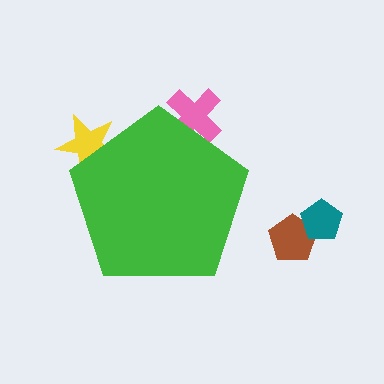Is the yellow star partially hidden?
Yes, the yellow star is partially hidden behind the green pentagon.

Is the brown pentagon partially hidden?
No, the brown pentagon is fully visible.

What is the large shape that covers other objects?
A green pentagon.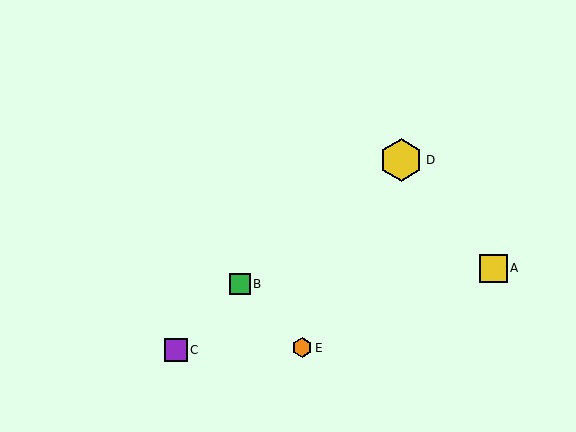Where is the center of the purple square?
The center of the purple square is at (176, 350).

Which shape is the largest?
The yellow hexagon (labeled D) is the largest.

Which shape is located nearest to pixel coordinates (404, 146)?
The yellow hexagon (labeled D) at (401, 160) is nearest to that location.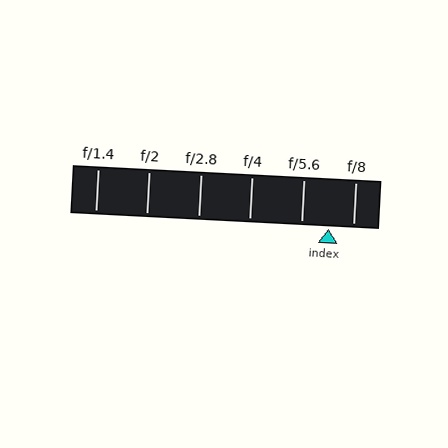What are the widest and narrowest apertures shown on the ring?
The widest aperture shown is f/1.4 and the narrowest is f/8.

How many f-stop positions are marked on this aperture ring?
There are 6 f-stop positions marked.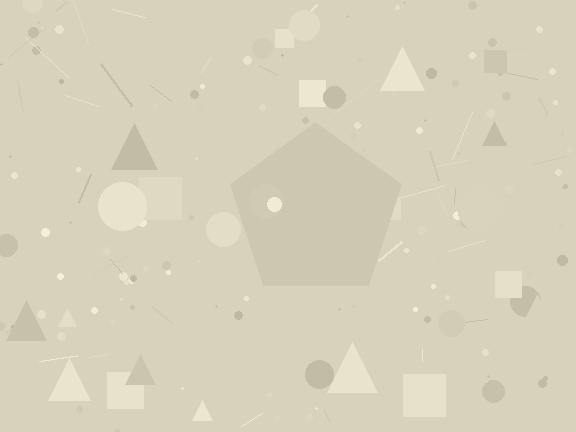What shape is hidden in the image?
A pentagon is hidden in the image.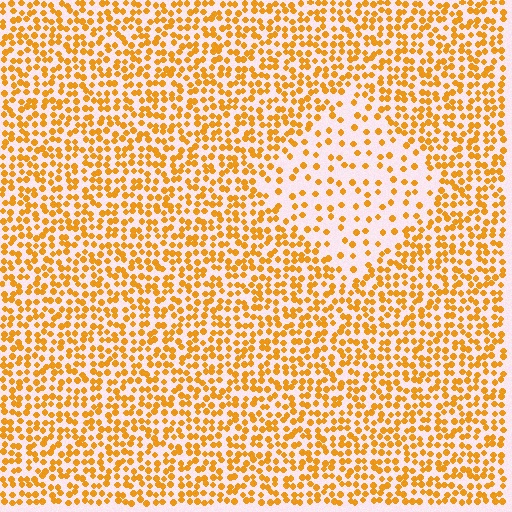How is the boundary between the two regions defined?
The boundary is defined by a change in element density (approximately 2.4x ratio). All elements are the same color, size, and shape.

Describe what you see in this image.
The image contains small orange elements arranged at two different densities. A diamond-shaped region is visible where the elements are less densely packed than the surrounding area.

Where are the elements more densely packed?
The elements are more densely packed outside the diamond boundary.